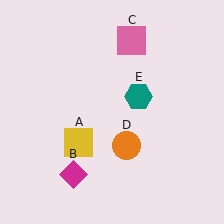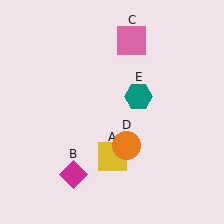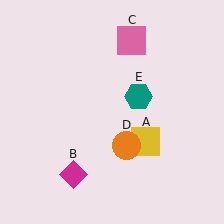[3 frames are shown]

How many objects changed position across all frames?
1 object changed position: yellow square (object A).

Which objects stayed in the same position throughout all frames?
Magenta diamond (object B) and pink square (object C) and orange circle (object D) and teal hexagon (object E) remained stationary.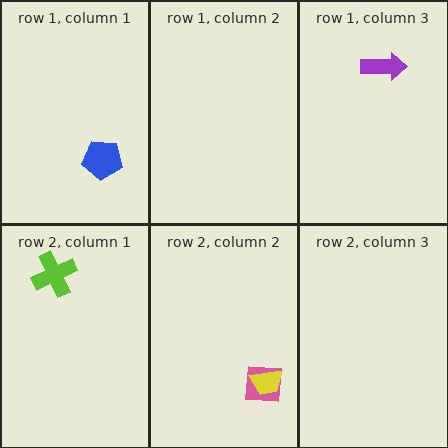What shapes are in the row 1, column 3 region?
The purple arrow.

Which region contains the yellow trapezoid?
The row 2, column 2 region.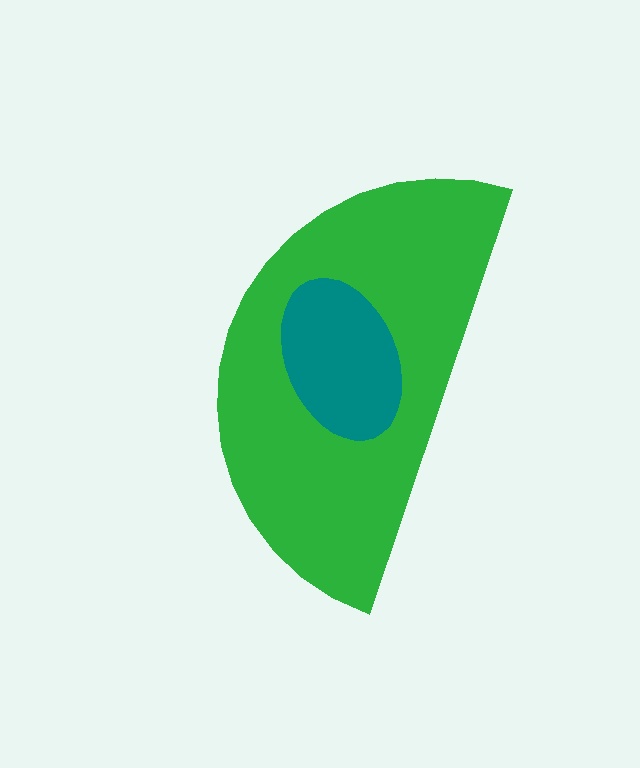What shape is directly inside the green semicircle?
The teal ellipse.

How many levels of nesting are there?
2.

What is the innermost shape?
The teal ellipse.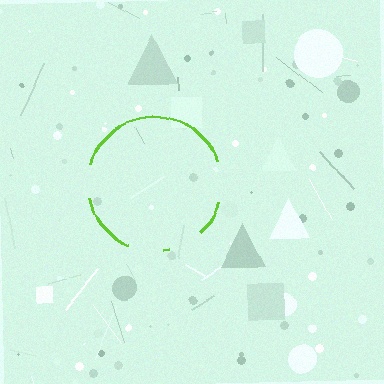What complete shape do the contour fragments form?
The contour fragments form a circle.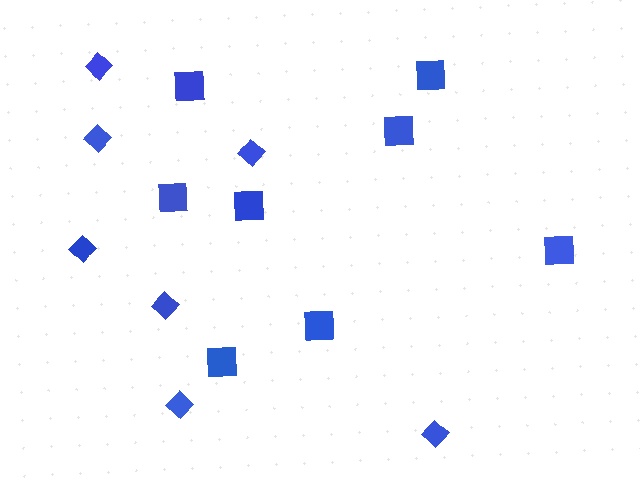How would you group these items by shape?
There are 2 groups: one group of squares (8) and one group of diamonds (7).